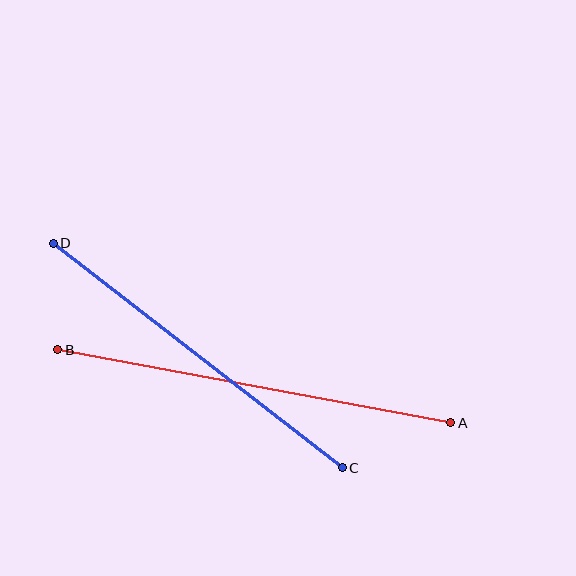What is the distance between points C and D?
The distance is approximately 366 pixels.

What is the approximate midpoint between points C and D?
The midpoint is at approximately (198, 355) pixels.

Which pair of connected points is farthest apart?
Points A and B are farthest apart.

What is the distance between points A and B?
The distance is approximately 399 pixels.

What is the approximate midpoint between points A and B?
The midpoint is at approximately (254, 386) pixels.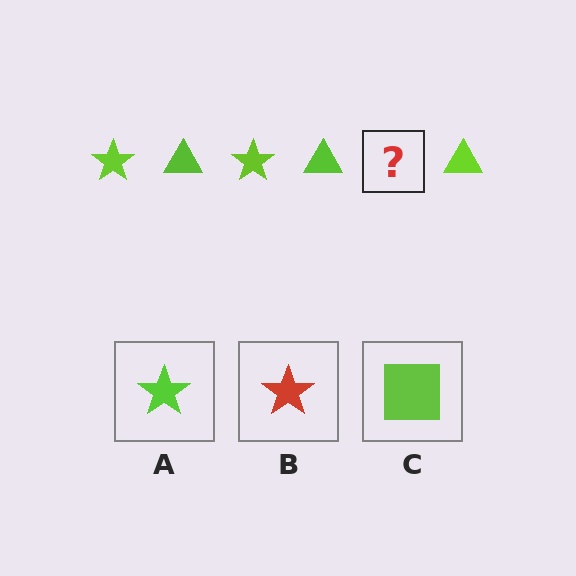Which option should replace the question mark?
Option A.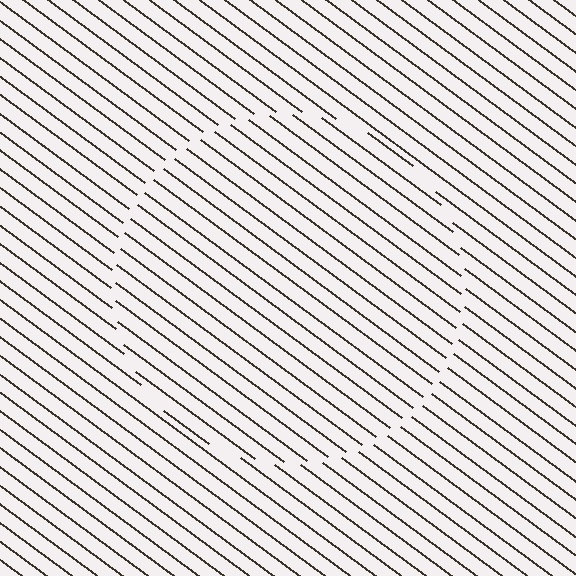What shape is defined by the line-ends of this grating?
An illusory circle. The interior of the shape contains the same grating, shifted by half a period — the contour is defined by the phase discontinuity where line-ends from the inner and outer gratings abut.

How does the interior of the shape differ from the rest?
The interior of the shape contains the same grating, shifted by half a period — the contour is defined by the phase discontinuity where line-ends from the inner and outer gratings abut.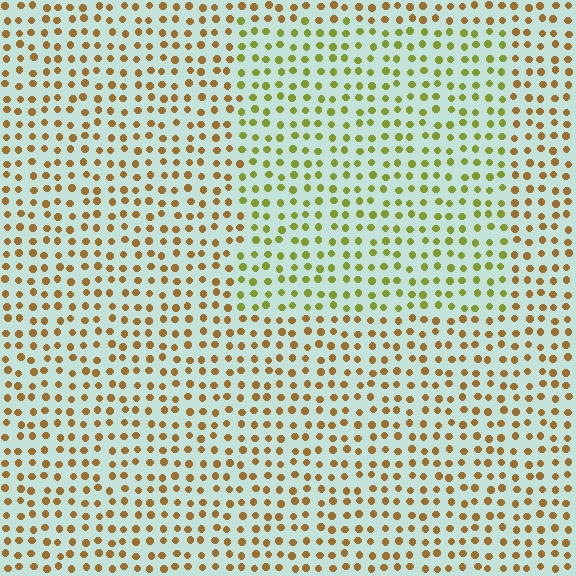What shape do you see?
I see a rectangle.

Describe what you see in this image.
The image is filled with small brown elements in a uniform arrangement. A rectangle-shaped region is visible where the elements are tinted to a slightly different hue, forming a subtle color boundary.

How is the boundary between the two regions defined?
The boundary is defined purely by a slight shift in hue (about 40 degrees). Spacing, size, and orientation are identical on both sides.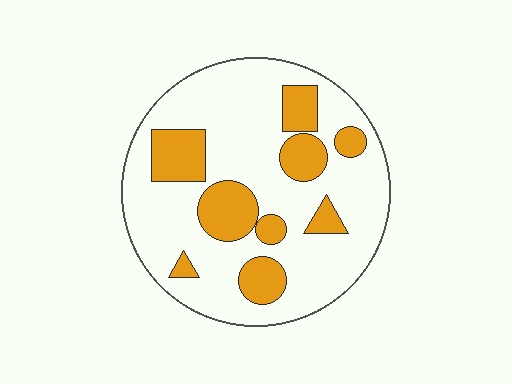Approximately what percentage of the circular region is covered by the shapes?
Approximately 25%.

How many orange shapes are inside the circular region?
9.